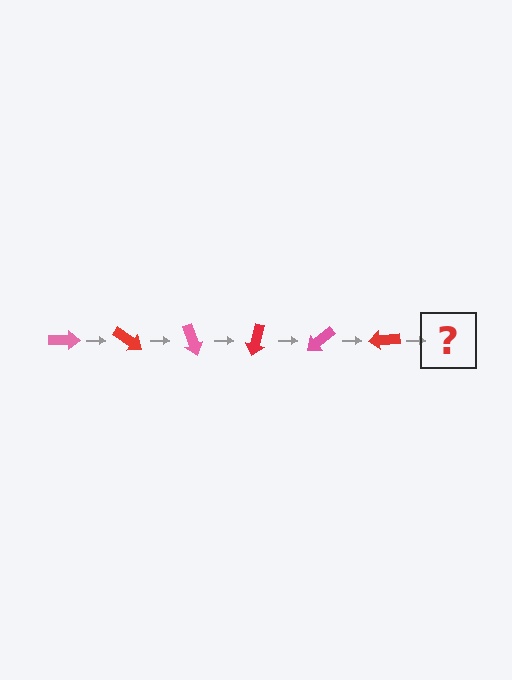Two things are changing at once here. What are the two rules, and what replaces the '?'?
The two rules are that it rotates 35 degrees each step and the color cycles through pink and red. The '?' should be a pink arrow, rotated 210 degrees from the start.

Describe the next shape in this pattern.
It should be a pink arrow, rotated 210 degrees from the start.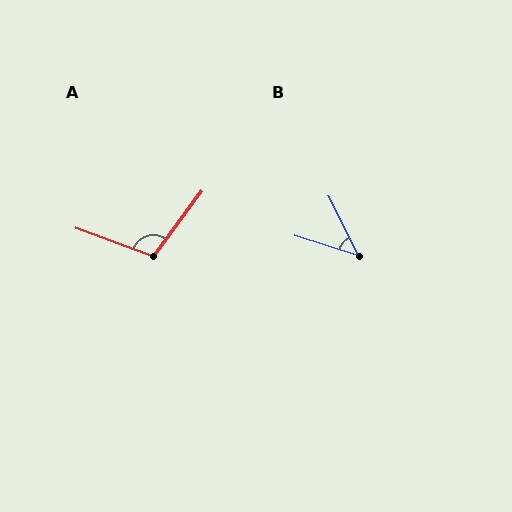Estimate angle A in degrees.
Approximately 106 degrees.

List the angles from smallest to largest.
B (46°), A (106°).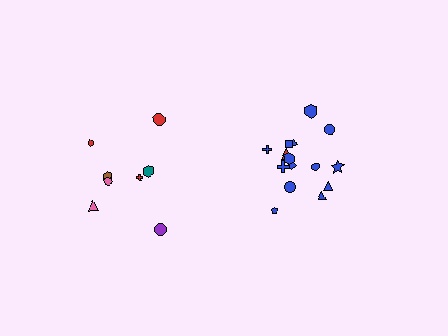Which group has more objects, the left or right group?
The right group.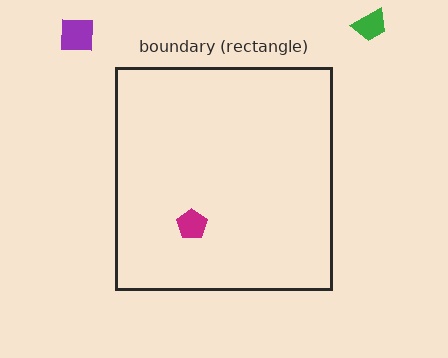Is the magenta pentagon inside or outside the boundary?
Inside.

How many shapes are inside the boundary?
1 inside, 2 outside.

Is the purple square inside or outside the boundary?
Outside.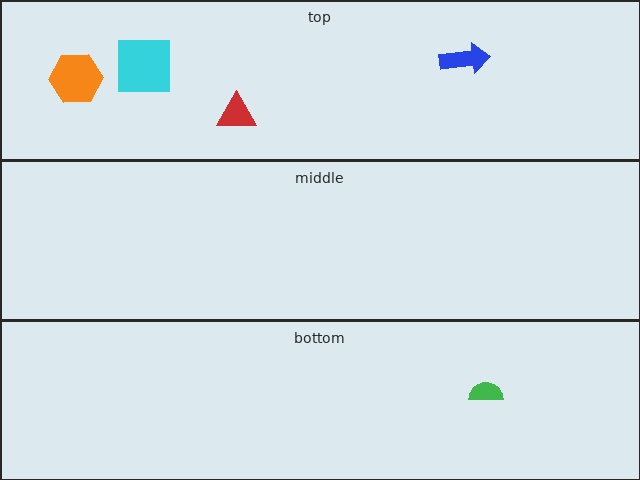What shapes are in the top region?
The cyan square, the red triangle, the orange hexagon, the blue arrow.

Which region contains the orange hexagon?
The top region.